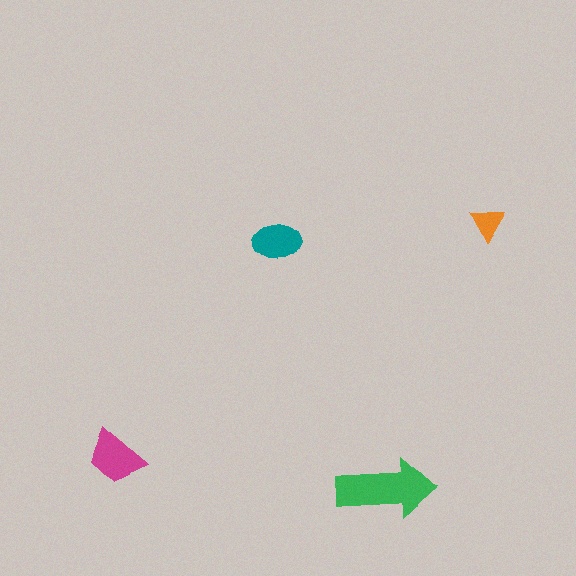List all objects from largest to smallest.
The green arrow, the magenta trapezoid, the teal ellipse, the orange triangle.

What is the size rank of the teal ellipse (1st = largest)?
3rd.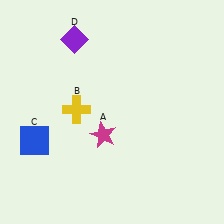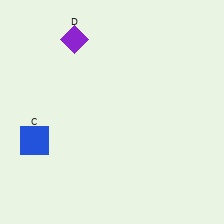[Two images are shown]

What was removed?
The yellow cross (B), the magenta star (A) were removed in Image 2.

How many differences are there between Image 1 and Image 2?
There are 2 differences between the two images.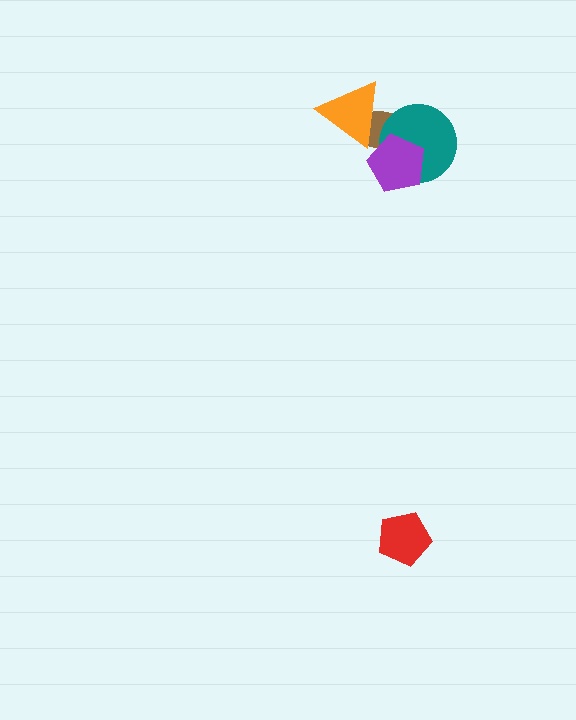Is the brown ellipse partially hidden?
Yes, it is partially covered by another shape.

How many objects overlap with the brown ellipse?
3 objects overlap with the brown ellipse.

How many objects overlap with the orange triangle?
1 object overlaps with the orange triangle.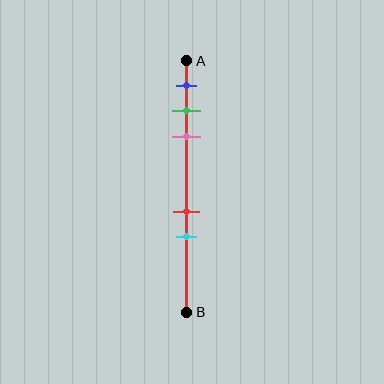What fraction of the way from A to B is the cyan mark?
The cyan mark is approximately 70% (0.7) of the way from A to B.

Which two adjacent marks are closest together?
The green and pink marks are the closest adjacent pair.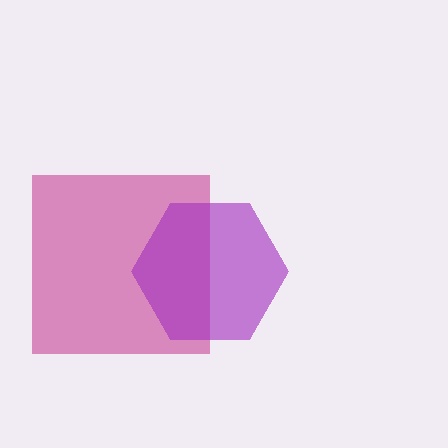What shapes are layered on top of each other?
The layered shapes are: a magenta square, a purple hexagon.